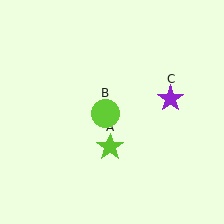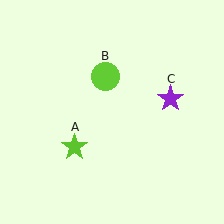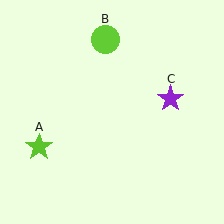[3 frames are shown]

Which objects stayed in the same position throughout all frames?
Purple star (object C) remained stationary.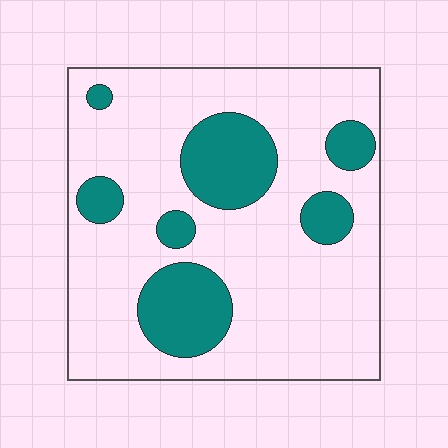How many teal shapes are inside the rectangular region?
7.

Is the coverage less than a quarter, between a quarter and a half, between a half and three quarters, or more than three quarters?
Less than a quarter.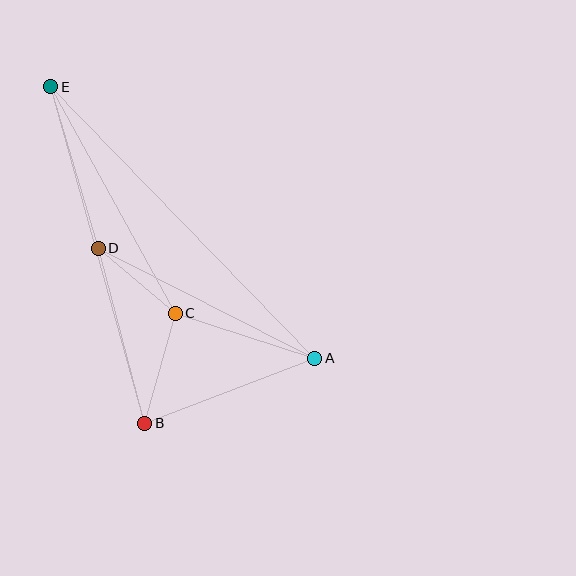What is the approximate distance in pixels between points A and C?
The distance between A and C is approximately 147 pixels.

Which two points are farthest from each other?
Points A and E are farthest from each other.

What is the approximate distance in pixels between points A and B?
The distance between A and B is approximately 182 pixels.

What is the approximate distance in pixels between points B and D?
The distance between B and D is approximately 181 pixels.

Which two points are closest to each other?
Points C and D are closest to each other.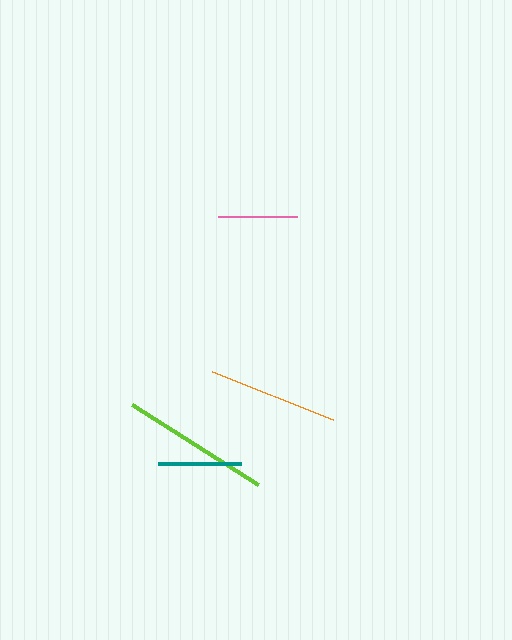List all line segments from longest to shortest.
From longest to shortest: lime, orange, teal, pink.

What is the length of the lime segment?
The lime segment is approximately 149 pixels long.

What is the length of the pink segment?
The pink segment is approximately 79 pixels long.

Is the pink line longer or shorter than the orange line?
The orange line is longer than the pink line.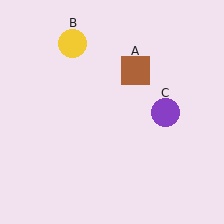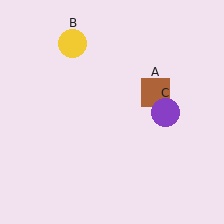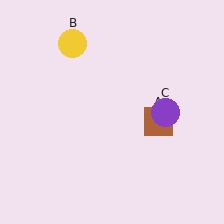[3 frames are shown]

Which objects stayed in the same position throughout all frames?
Yellow circle (object B) and purple circle (object C) remained stationary.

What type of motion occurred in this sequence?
The brown square (object A) rotated clockwise around the center of the scene.